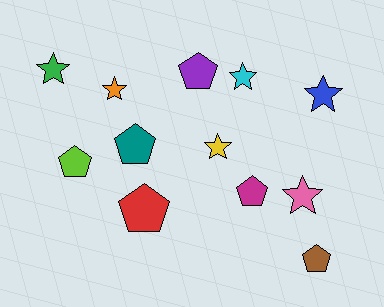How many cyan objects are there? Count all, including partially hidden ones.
There is 1 cyan object.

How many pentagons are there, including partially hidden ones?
There are 6 pentagons.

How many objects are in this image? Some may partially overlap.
There are 12 objects.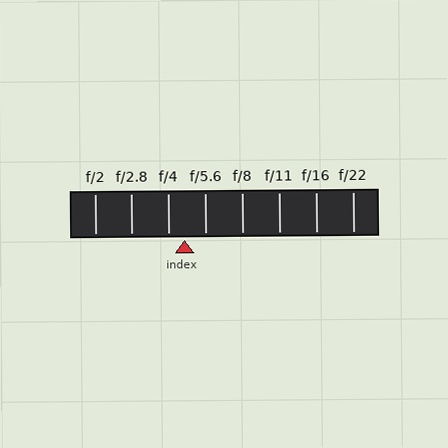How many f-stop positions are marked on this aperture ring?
There are 8 f-stop positions marked.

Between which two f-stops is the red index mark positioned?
The index mark is between f/4 and f/5.6.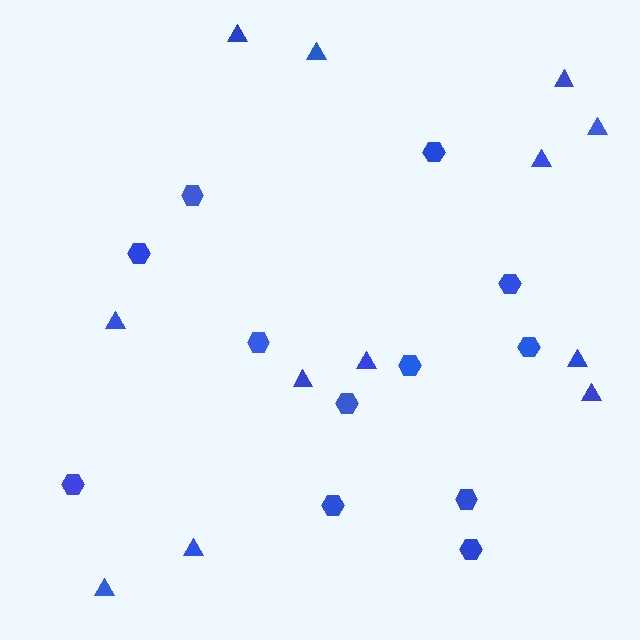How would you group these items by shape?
There are 2 groups: one group of hexagons (12) and one group of triangles (12).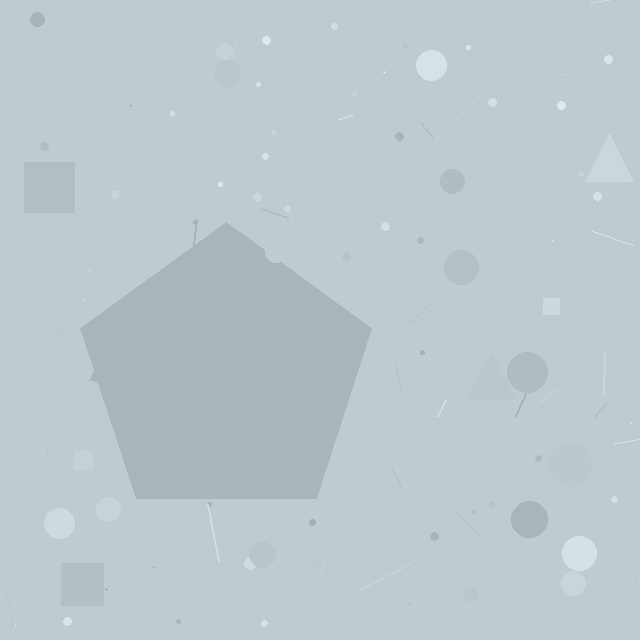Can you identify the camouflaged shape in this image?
The camouflaged shape is a pentagon.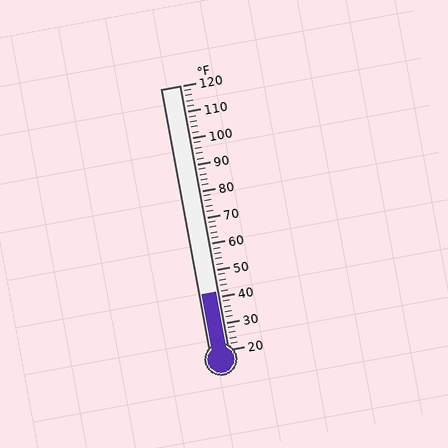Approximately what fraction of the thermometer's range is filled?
The thermometer is filled to approximately 20% of its range.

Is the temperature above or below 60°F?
The temperature is below 60°F.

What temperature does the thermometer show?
The thermometer shows approximately 42°F.